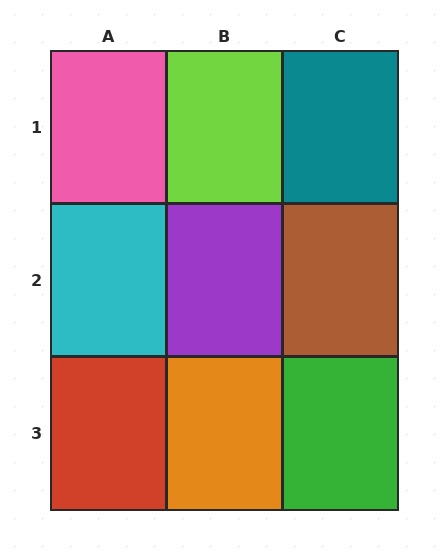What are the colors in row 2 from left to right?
Cyan, purple, brown.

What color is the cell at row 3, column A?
Red.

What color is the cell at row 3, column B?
Orange.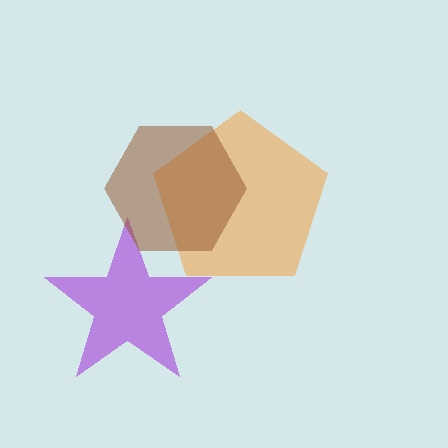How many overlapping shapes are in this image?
There are 3 overlapping shapes in the image.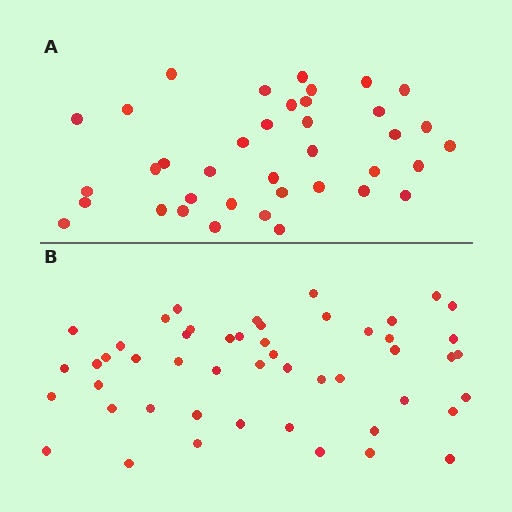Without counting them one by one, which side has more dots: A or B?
Region B (the bottom region) has more dots.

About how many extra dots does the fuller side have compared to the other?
Region B has roughly 12 or so more dots than region A.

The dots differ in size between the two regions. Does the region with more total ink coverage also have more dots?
No. Region A has more total ink coverage because its dots are larger, but region B actually contains more individual dots. Total area can be misleading — the number of items is what matters here.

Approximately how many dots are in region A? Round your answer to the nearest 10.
About 40 dots. (The exact count is 38, which rounds to 40.)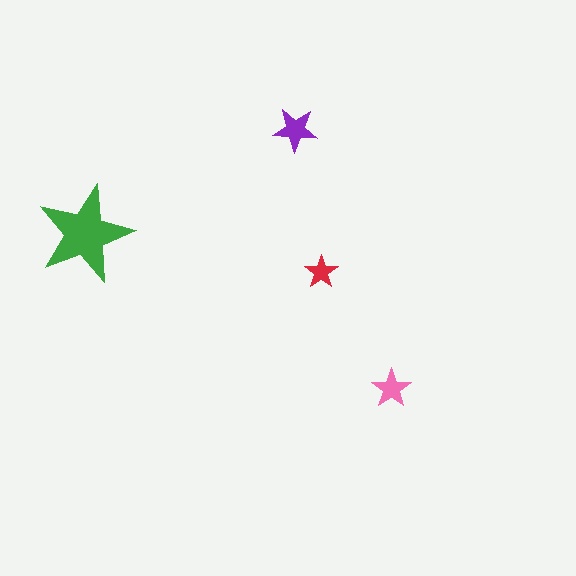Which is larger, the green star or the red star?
The green one.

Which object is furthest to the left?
The green star is leftmost.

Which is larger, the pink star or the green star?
The green one.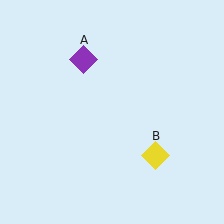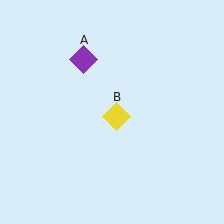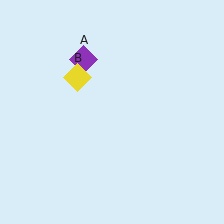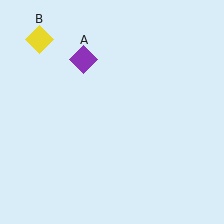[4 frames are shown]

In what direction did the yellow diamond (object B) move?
The yellow diamond (object B) moved up and to the left.